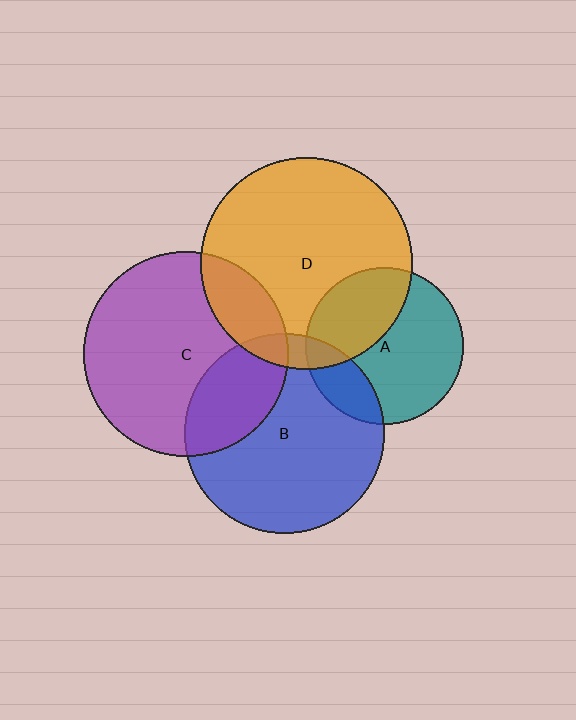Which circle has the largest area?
Circle D (orange).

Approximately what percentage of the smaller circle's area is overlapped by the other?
Approximately 20%.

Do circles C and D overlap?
Yes.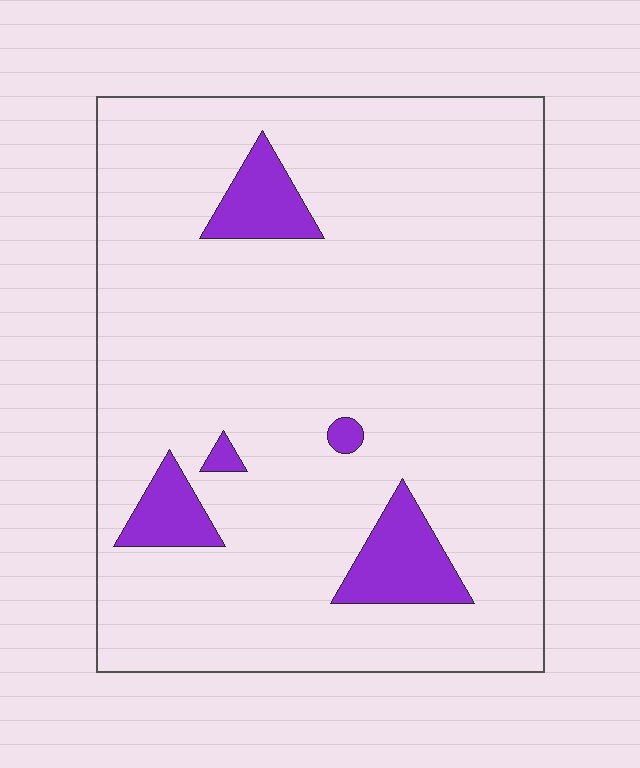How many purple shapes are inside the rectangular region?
5.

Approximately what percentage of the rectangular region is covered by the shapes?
Approximately 10%.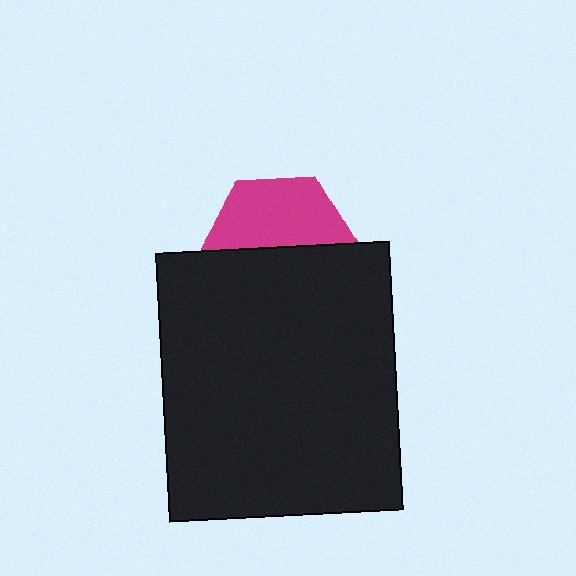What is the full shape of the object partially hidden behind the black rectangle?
The partially hidden object is a magenta hexagon.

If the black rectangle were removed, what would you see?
You would see the complete magenta hexagon.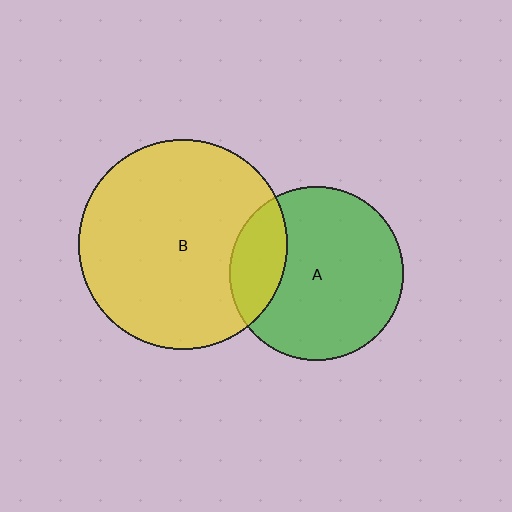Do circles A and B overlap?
Yes.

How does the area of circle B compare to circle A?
Approximately 1.4 times.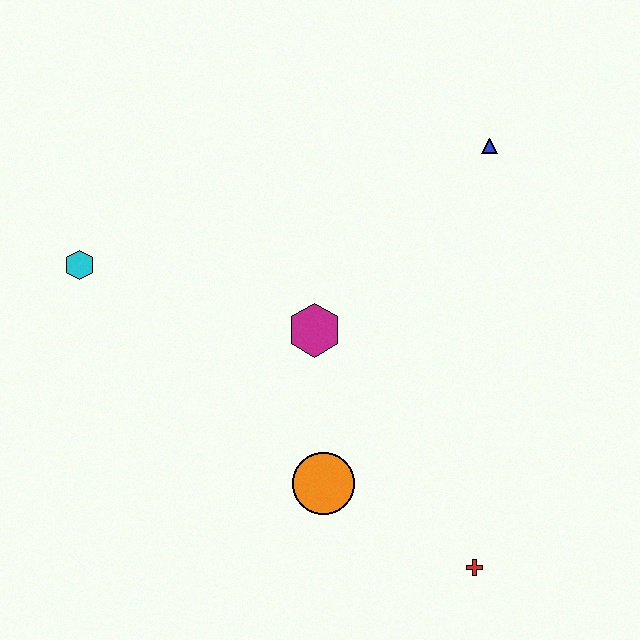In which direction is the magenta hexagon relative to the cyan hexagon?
The magenta hexagon is to the right of the cyan hexagon.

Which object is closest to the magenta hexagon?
The orange circle is closest to the magenta hexagon.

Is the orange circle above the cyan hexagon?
No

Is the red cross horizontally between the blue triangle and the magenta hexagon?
Yes